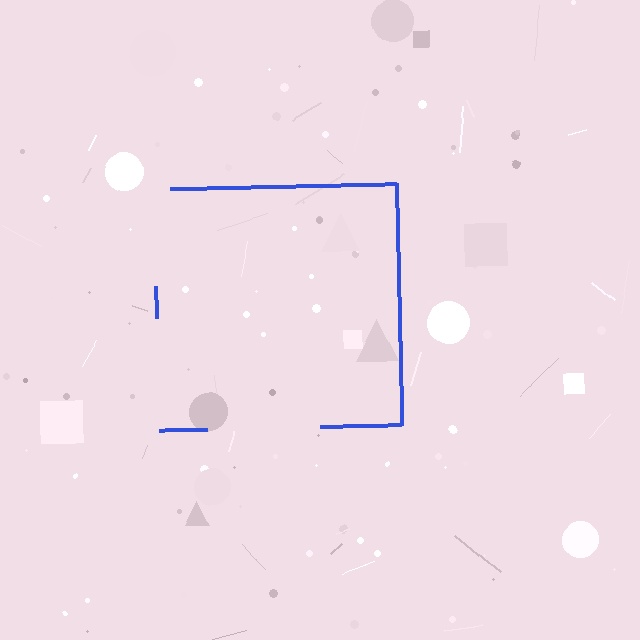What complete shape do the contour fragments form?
The contour fragments form a square.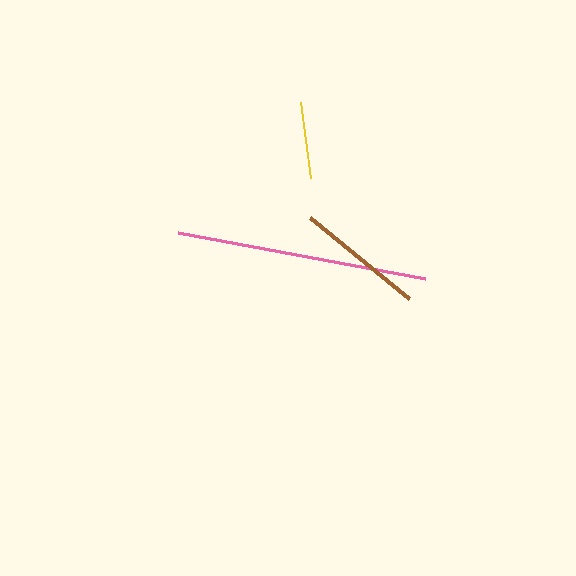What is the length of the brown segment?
The brown segment is approximately 128 pixels long.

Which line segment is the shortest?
The yellow line is the shortest at approximately 76 pixels.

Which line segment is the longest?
The pink line is the longest at approximately 251 pixels.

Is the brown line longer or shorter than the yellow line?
The brown line is longer than the yellow line.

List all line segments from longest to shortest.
From longest to shortest: pink, brown, yellow.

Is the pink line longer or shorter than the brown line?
The pink line is longer than the brown line.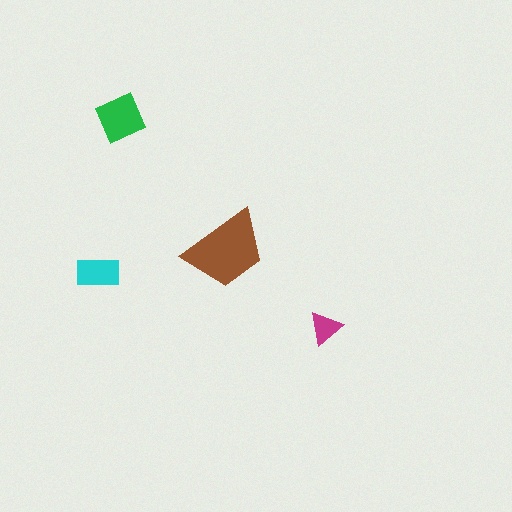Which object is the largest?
The brown trapezoid.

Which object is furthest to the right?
The magenta triangle is rightmost.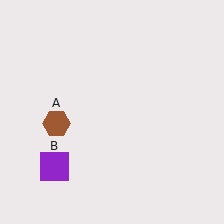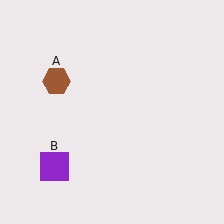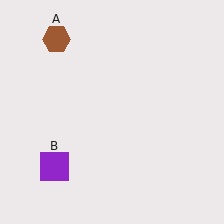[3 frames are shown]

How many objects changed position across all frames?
1 object changed position: brown hexagon (object A).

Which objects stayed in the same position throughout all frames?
Purple square (object B) remained stationary.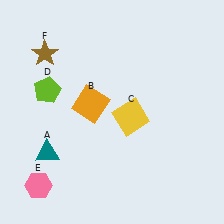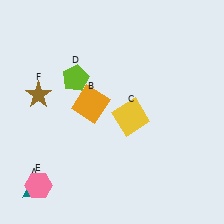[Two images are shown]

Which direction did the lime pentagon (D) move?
The lime pentagon (D) moved right.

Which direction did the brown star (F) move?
The brown star (F) moved down.